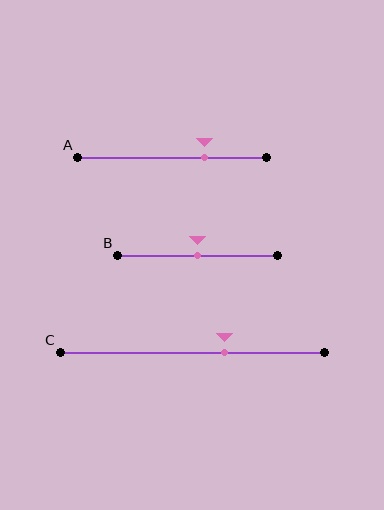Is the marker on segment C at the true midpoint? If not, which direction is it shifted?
No, the marker on segment C is shifted to the right by about 12% of the segment length.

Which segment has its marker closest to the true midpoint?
Segment B has its marker closest to the true midpoint.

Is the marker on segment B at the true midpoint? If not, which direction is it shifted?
Yes, the marker on segment B is at the true midpoint.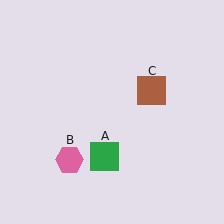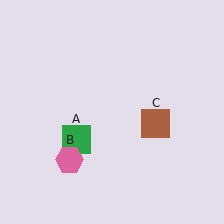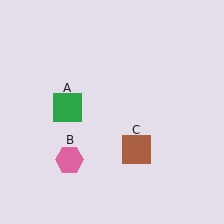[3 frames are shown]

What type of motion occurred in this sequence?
The green square (object A), brown square (object C) rotated clockwise around the center of the scene.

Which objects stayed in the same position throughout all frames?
Pink hexagon (object B) remained stationary.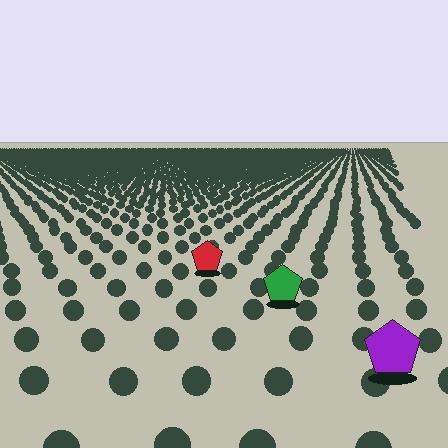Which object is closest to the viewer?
The purple pentagon is closest. The texture marks near it are larger and more spread out.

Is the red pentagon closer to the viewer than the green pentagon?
No. The green pentagon is closer — you can tell from the texture gradient: the ground texture is coarser near it.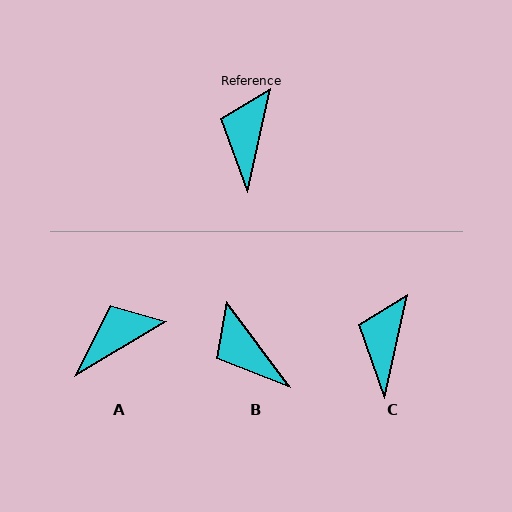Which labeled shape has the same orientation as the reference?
C.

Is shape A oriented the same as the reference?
No, it is off by about 47 degrees.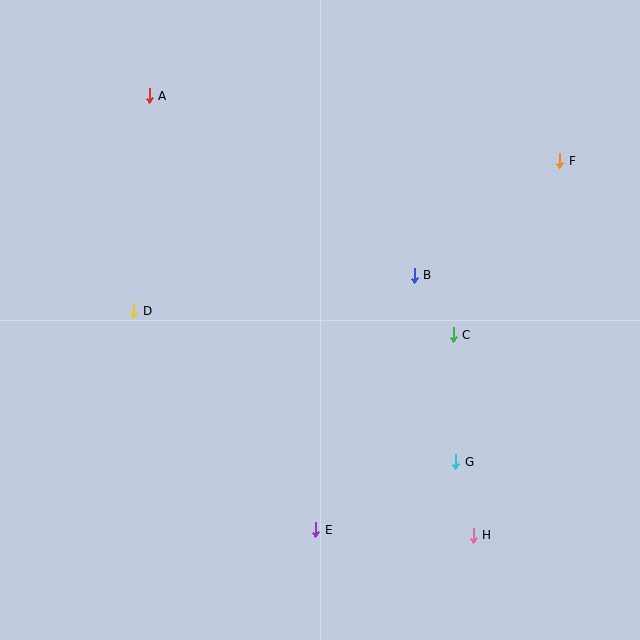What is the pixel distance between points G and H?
The distance between G and H is 75 pixels.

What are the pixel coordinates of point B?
Point B is at (414, 275).